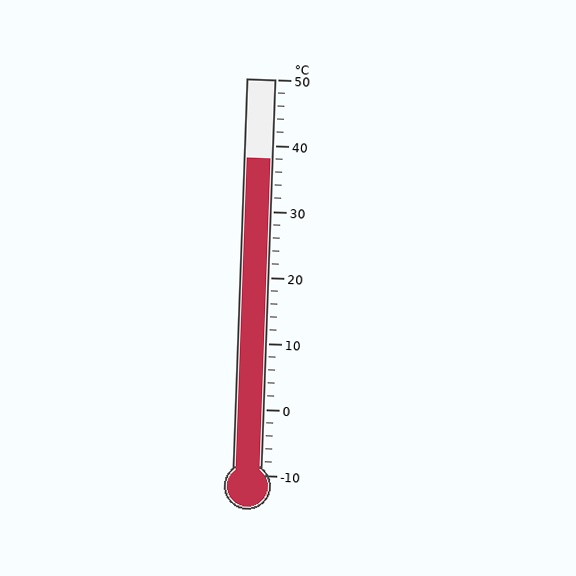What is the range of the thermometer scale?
The thermometer scale ranges from -10°C to 50°C.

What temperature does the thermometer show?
The thermometer shows approximately 38°C.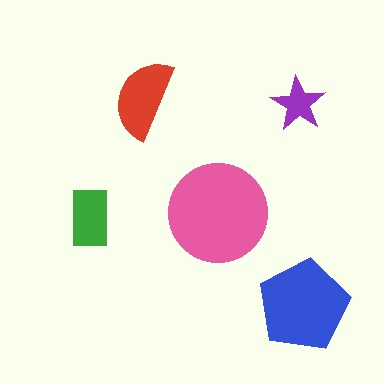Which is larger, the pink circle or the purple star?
The pink circle.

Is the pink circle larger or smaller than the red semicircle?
Larger.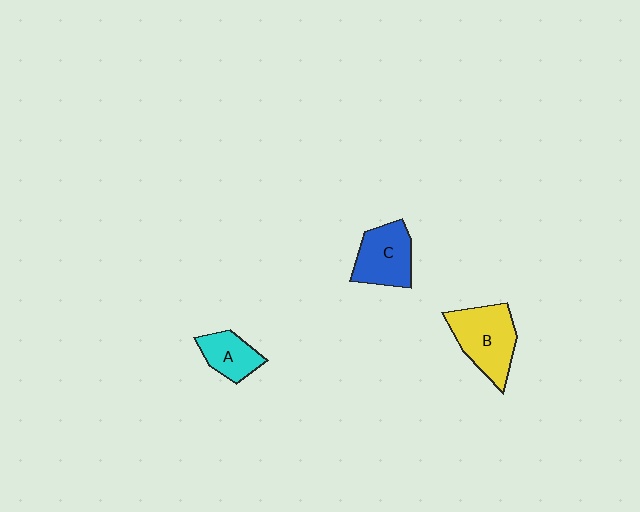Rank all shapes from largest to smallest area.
From largest to smallest: B (yellow), C (blue), A (cyan).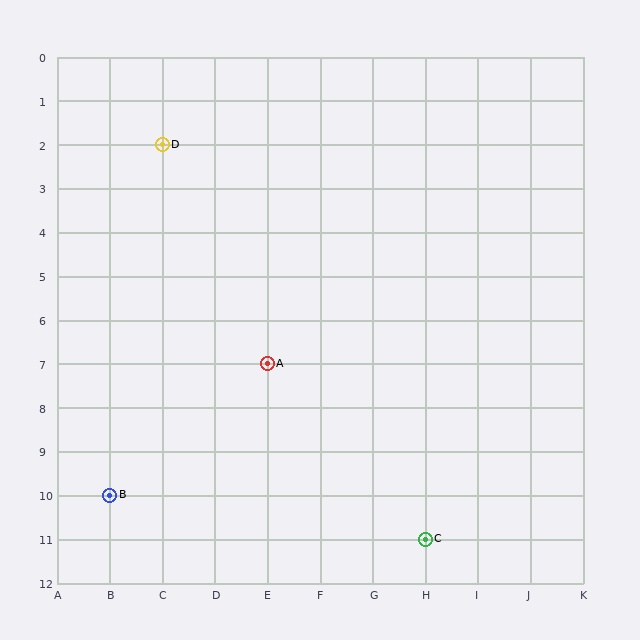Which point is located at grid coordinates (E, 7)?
Point A is at (E, 7).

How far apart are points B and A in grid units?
Points B and A are 3 columns and 3 rows apart (about 4.2 grid units diagonally).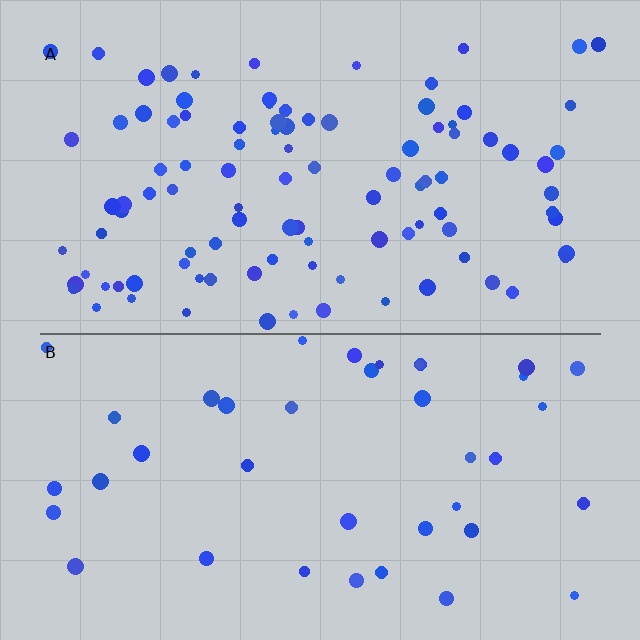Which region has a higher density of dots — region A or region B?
A (the top).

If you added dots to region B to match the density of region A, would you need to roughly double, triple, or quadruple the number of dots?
Approximately triple.